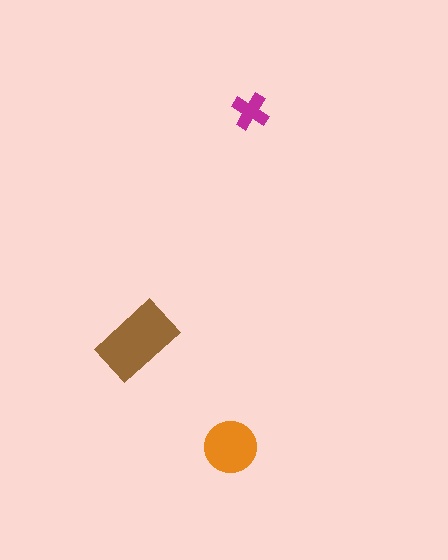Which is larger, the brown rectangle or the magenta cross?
The brown rectangle.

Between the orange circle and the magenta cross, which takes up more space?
The orange circle.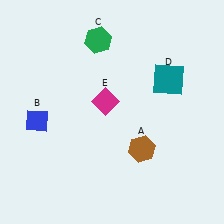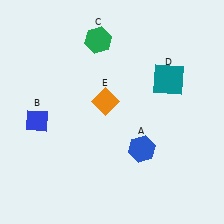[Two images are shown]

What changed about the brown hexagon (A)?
In Image 1, A is brown. In Image 2, it changed to blue.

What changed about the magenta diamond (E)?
In Image 1, E is magenta. In Image 2, it changed to orange.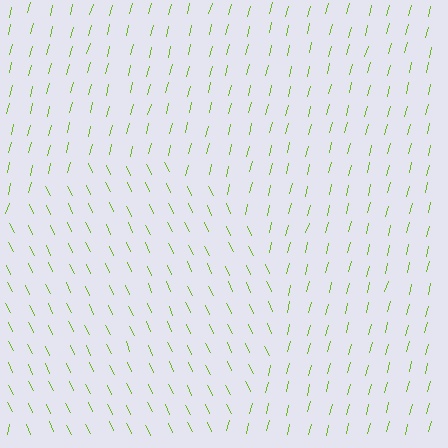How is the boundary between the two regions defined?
The boundary is defined purely by a change in line orientation (approximately 40 degrees difference). All lines are the same color and thickness.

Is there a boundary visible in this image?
Yes, there is a texture boundary formed by a change in line orientation.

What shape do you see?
I see a circle.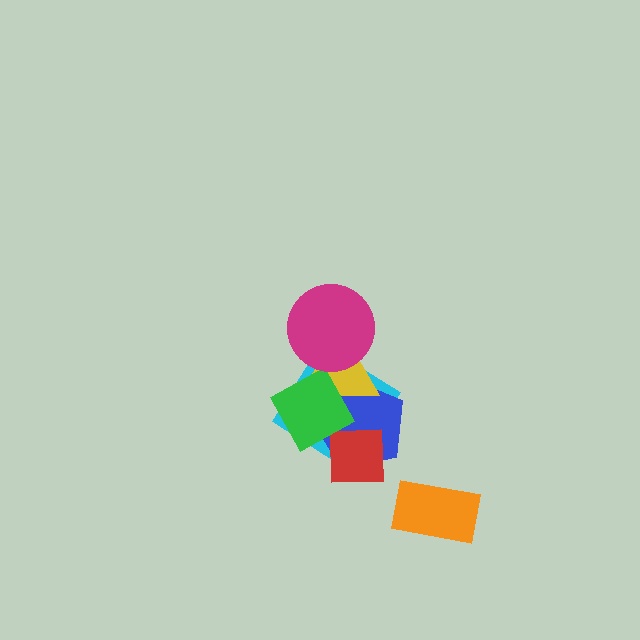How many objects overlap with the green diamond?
4 objects overlap with the green diamond.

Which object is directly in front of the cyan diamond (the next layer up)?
The blue pentagon is directly in front of the cyan diamond.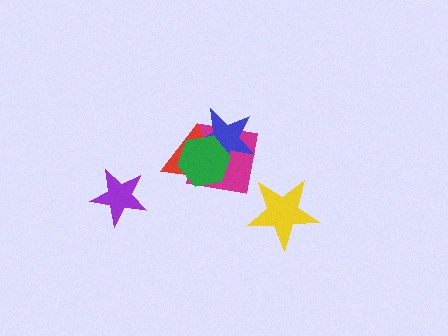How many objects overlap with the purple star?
0 objects overlap with the purple star.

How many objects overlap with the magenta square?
3 objects overlap with the magenta square.